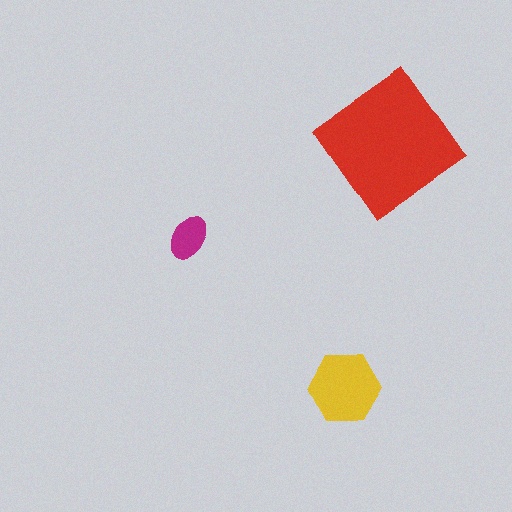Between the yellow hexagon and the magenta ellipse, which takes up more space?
The yellow hexagon.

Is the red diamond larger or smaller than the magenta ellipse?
Larger.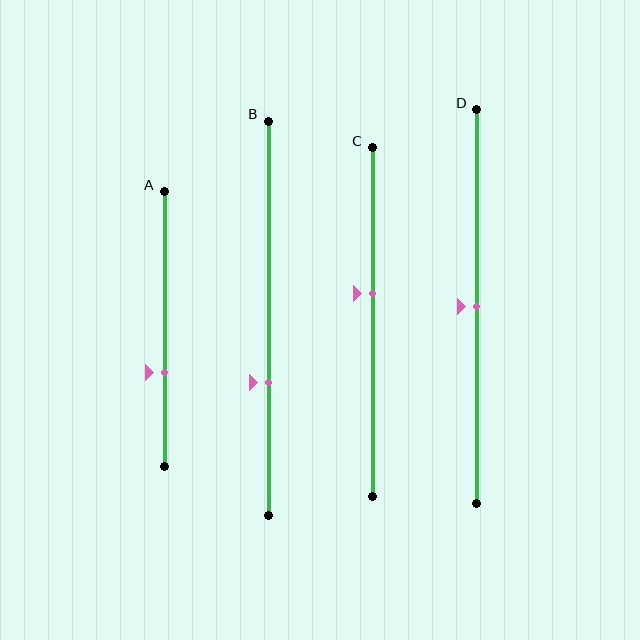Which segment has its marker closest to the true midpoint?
Segment D has its marker closest to the true midpoint.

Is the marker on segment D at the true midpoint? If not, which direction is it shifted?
Yes, the marker on segment D is at the true midpoint.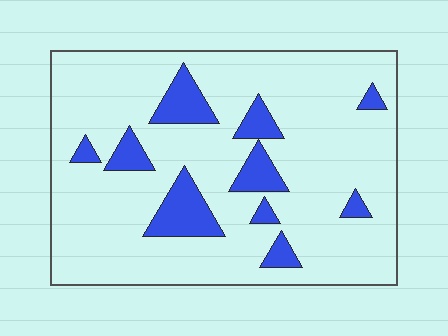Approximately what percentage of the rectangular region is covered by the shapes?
Approximately 15%.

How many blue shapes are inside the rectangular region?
10.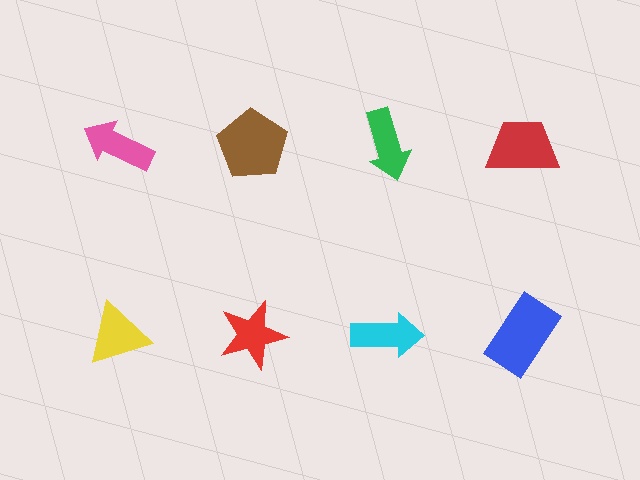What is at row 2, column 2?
A red star.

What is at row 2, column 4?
A blue rectangle.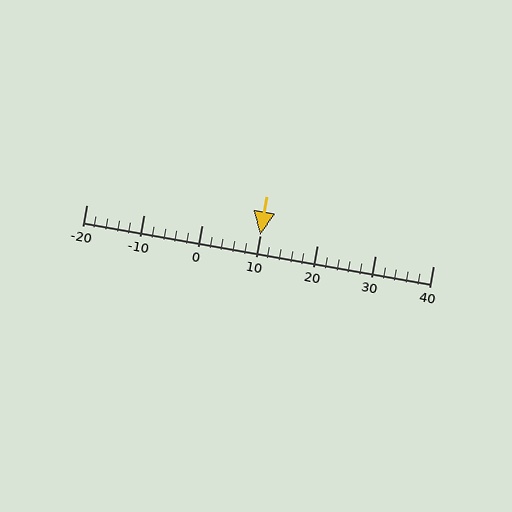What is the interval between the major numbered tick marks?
The major tick marks are spaced 10 units apart.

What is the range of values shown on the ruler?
The ruler shows values from -20 to 40.